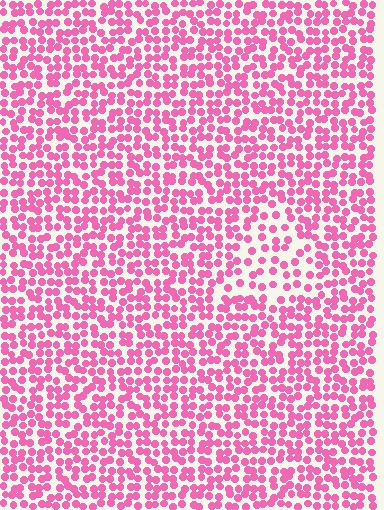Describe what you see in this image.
The image contains small pink elements arranged at two different densities. A triangle-shaped region is visible where the elements are less densely packed than the surrounding area.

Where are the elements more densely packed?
The elements are more densely packed outside the triangle boundary.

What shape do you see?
I see a triangle.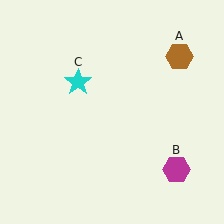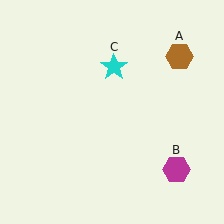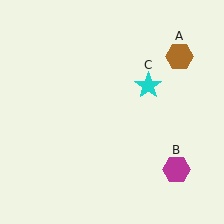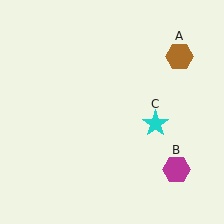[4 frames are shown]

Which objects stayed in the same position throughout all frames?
Brown hexagon (object A) and magenta hexagon (object B) remained stationary.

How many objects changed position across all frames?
1 object changed position: cyan star (object C).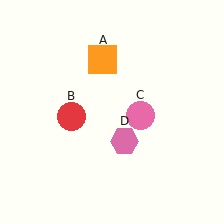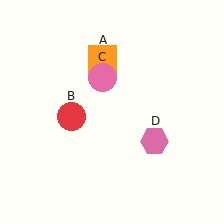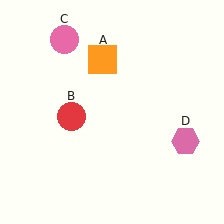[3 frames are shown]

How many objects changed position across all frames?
2 objects changed position: pink circle (object C), pink hexagon (object D).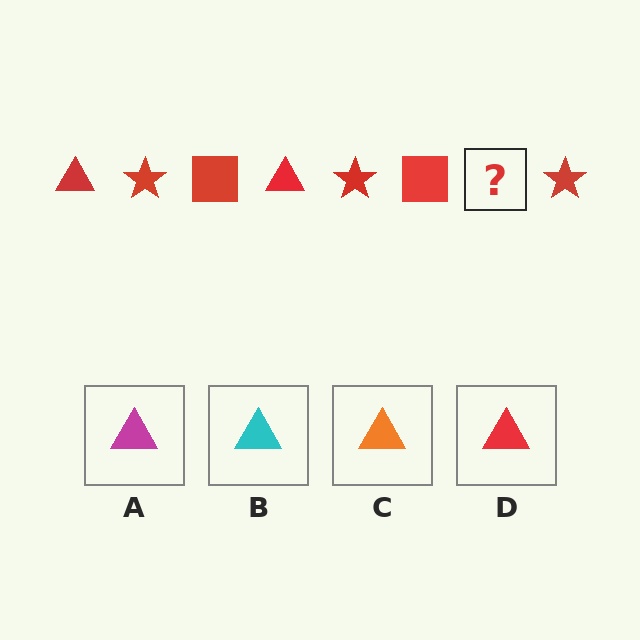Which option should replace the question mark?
Option D.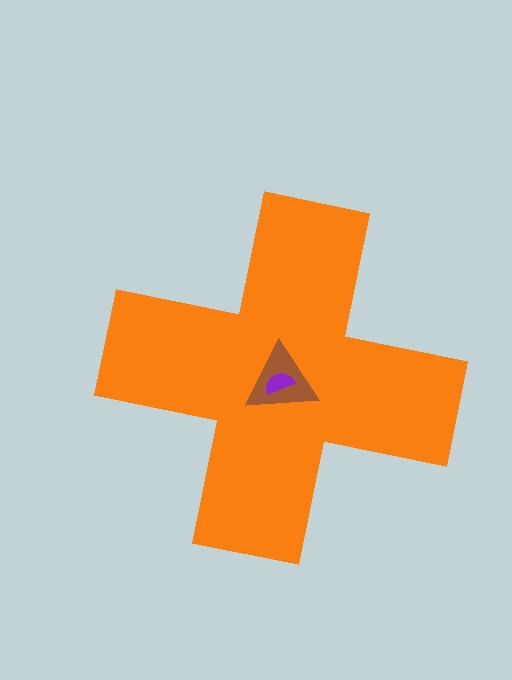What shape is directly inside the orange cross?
The brown triangle.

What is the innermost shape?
The purple semicircle.